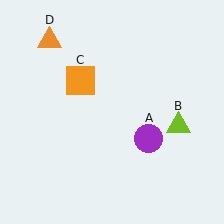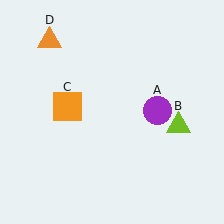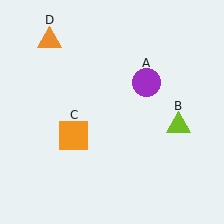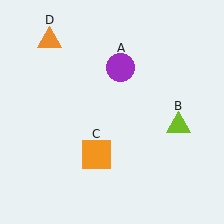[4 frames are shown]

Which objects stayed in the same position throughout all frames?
Lime triangle (object B) and orange triangle (object D) remained stationary.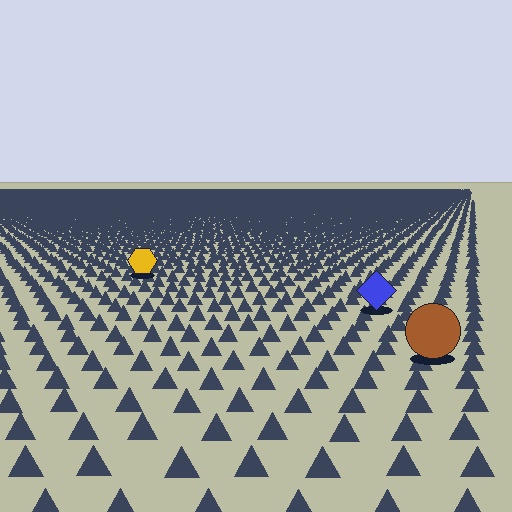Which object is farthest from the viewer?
The yellow hexagon is farthest from the viewer. It appears smaller and the ground texture around it is denser.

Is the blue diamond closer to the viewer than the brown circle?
No. The brown circle is closer — you can tell from the texture gradient: the ground texture is coarser near it.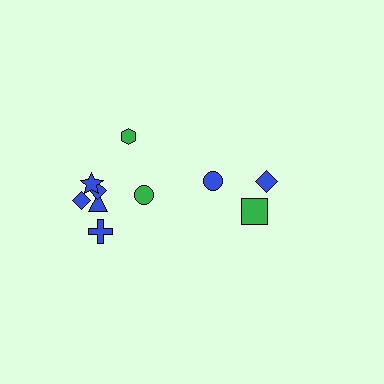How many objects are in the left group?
There are 7 objects.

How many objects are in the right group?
There are 3 objects.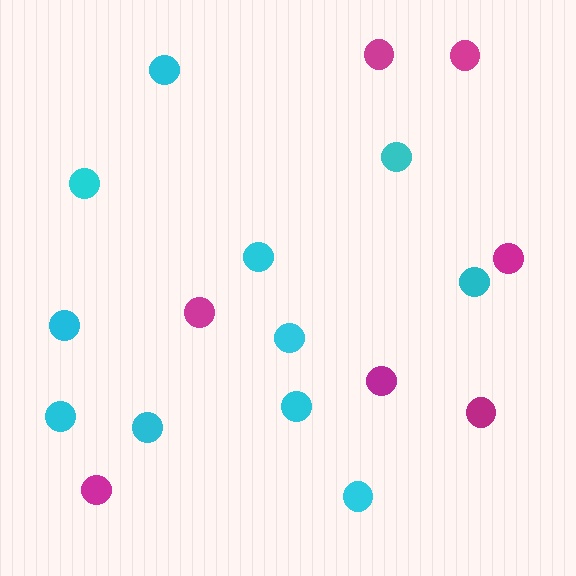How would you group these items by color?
There are 2 groups: one group of cyan circles (11) and one group of magenta circles (7).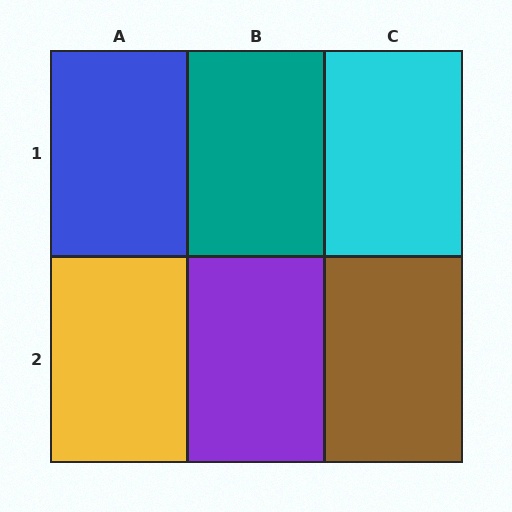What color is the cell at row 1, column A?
Blue.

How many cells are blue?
1 cell is blue.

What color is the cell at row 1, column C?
Cyan.